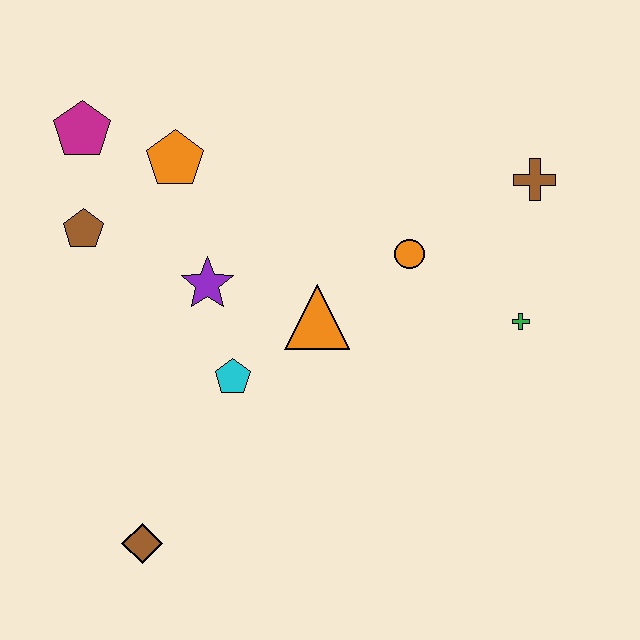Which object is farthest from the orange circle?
The brown diamond is farthest from the orange circle.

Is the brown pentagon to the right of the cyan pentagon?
No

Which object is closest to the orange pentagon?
The magenta pentagon is closest to the orange pentagon.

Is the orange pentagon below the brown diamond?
No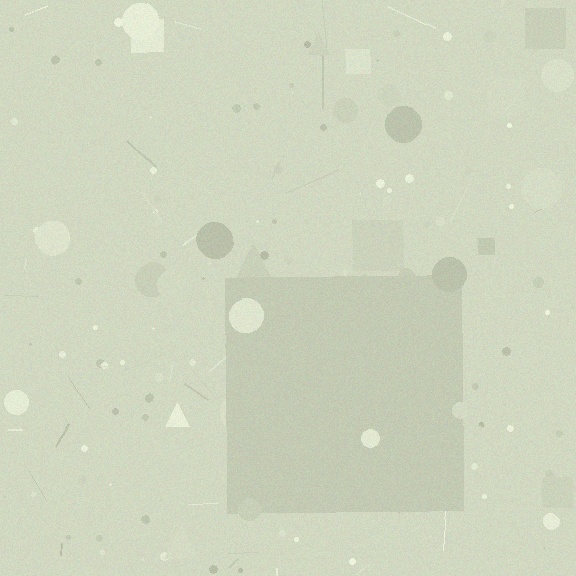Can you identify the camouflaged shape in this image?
The camouflaged shape is a square.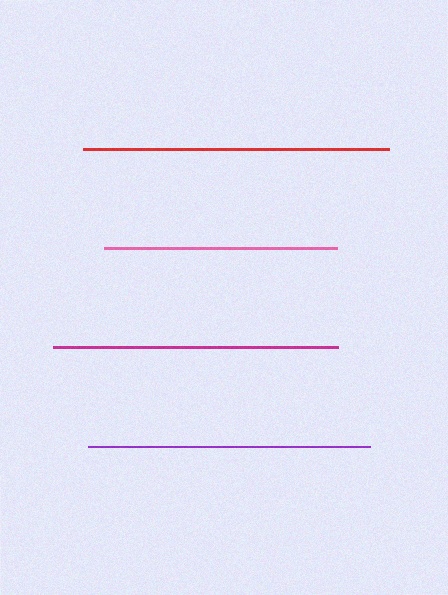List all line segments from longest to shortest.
From longest to shortest: red, magenta, purple, pink.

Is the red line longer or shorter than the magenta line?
The red line is longer than the magenta line.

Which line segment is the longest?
The red line is the longest at approximately 306 pixels.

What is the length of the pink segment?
The pink segment is approximately 233 pixels long.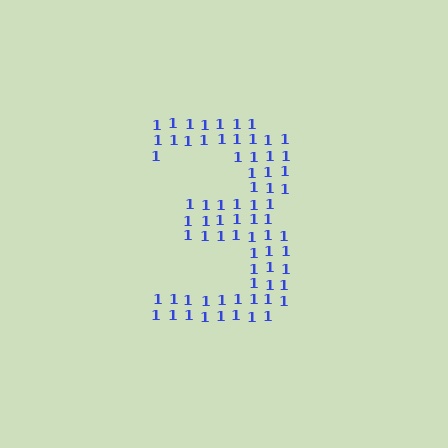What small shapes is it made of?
It is made of small digit 1's.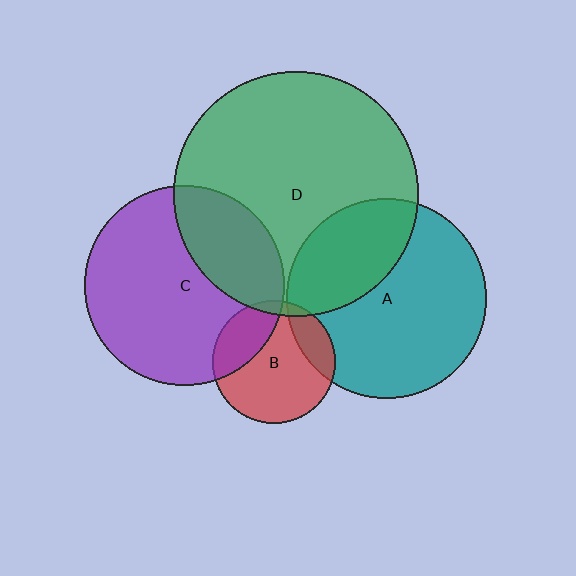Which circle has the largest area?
Circle D (green).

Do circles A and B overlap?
Yes.